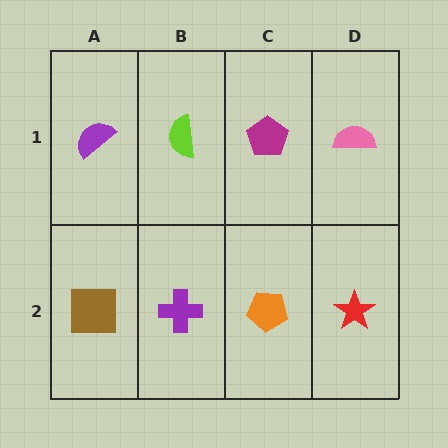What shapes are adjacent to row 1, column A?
A brown square (row 2, column A), a lime semicircle (row 1, column B).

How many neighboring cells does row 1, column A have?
2.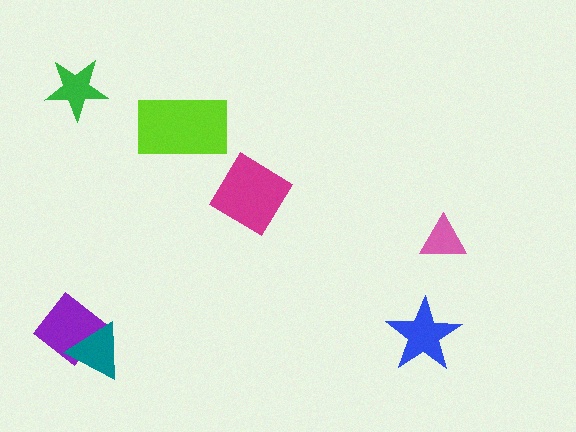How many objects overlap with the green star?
0 objects overlap with the green star.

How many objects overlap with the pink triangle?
0 objects overlap with the pink triangle.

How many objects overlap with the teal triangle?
1 object overlaps with the teal triangle.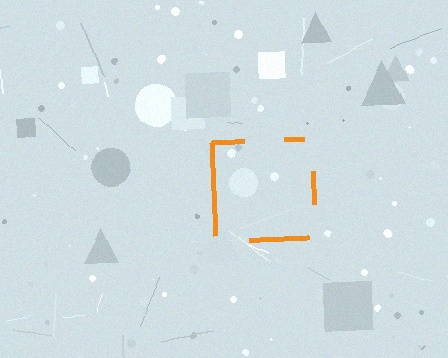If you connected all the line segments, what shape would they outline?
They would outline a square.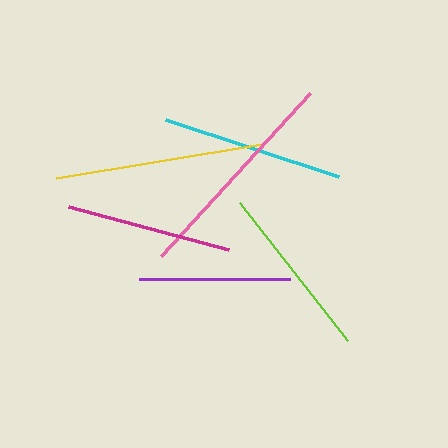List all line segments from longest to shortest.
From longest to shortest: pink, yellow, cyan, lime, magenta, purple.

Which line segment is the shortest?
The purple line is the shortest at approximately 151 pixels.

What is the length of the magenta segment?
The magenta segment is approximately 165 pixels long.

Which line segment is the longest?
The pink line is the longest at approximately 221 pixels.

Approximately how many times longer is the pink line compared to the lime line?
The pink line is approximately 1.3 times the length of the lime line.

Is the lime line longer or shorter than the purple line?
The lime line is longer than the purple line.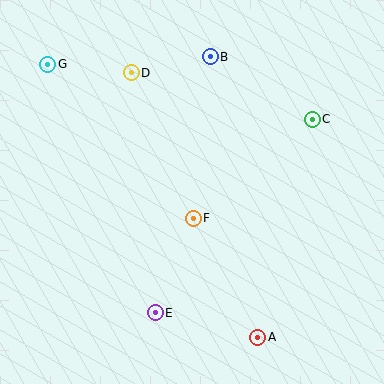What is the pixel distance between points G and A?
The distance between G and A is 344 pixels.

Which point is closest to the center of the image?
Point F at (193, 218) is closest to the center.